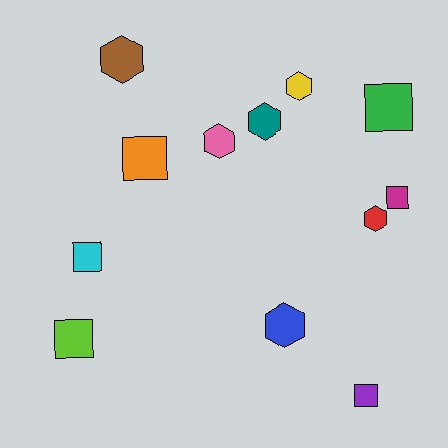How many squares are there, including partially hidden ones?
There are 6 squares.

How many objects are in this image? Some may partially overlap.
There are 12 objects.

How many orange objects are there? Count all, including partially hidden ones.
There is 1 orange object.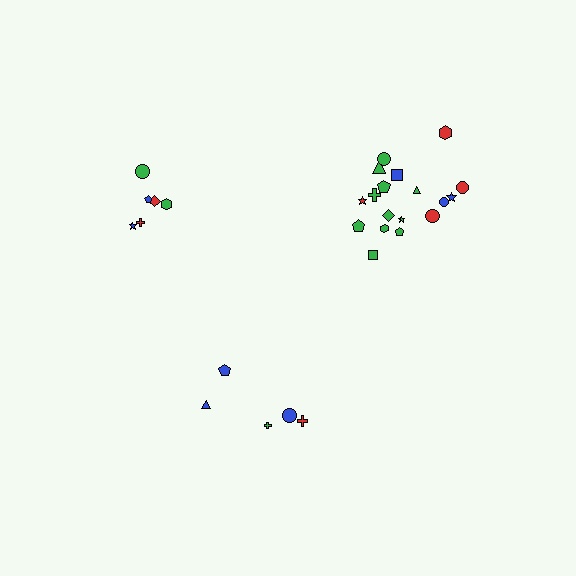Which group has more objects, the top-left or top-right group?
The top-right group.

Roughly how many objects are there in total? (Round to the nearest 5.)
Roughly 30 objects in total.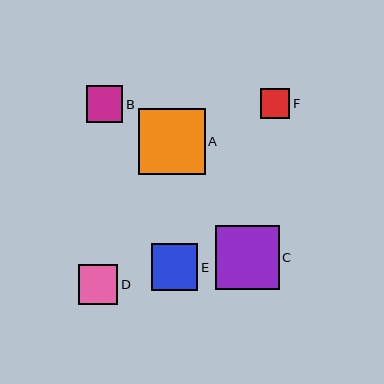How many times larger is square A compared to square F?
Square A is approximately 2.3 times the size of square F.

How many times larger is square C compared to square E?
Square C is approximately 1.4 times the size of square E.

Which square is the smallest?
Square F is the smallest with a size of approximately 29 pixels.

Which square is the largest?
Square A is the largest with a size of approximately 67 pixels.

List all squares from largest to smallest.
From largest to smallest: A, C, E, D, B, F.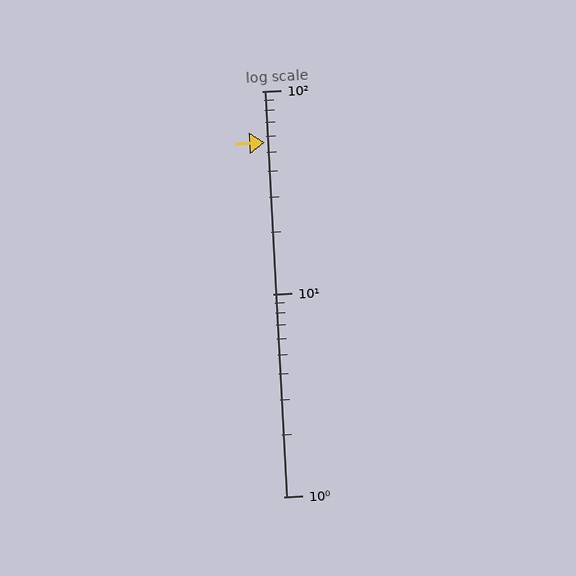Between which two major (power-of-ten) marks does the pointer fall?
The pointer is between 10 and 100.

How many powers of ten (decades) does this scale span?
The scale spans 2 decades, from 1 to 100.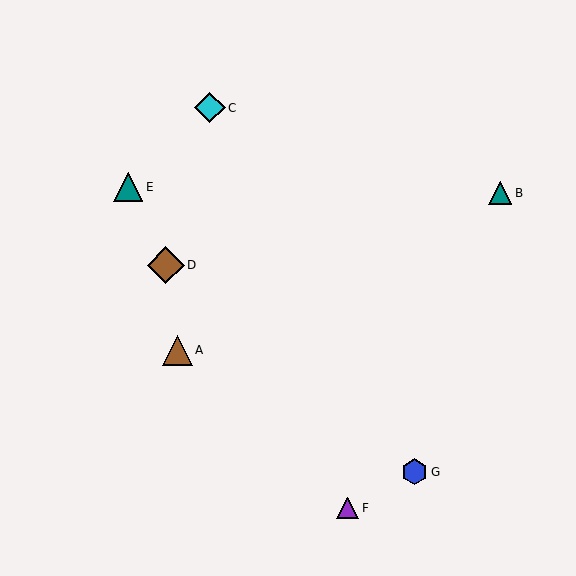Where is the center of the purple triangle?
The center of the purple triangle is at (348, 508).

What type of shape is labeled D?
Shape D is a brown diamond.